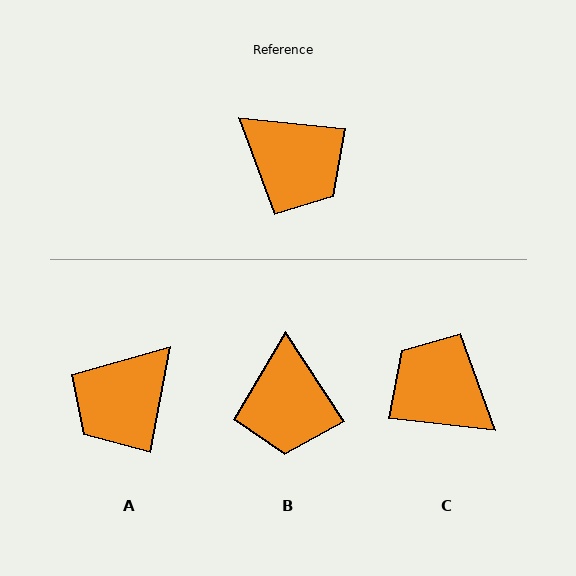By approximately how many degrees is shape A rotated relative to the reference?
Approximately 95 degrees clockwise.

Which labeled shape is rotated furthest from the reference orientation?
C, about 179 degrees away.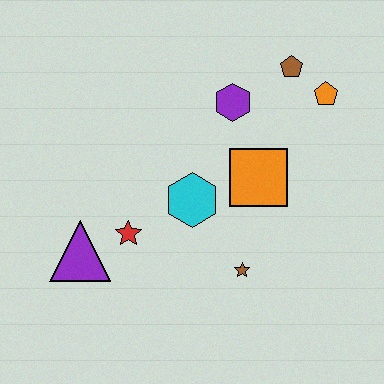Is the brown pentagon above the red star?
Yes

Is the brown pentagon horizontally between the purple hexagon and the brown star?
No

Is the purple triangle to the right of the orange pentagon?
No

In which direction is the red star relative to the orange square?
The red star is to the left of the orange square.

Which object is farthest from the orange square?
The purple triangle is farthest from the orange square.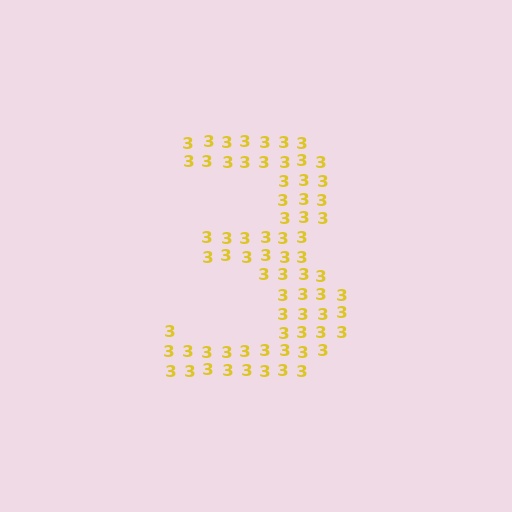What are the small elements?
The small elements are digit 3's.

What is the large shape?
The large shape is the digit 3.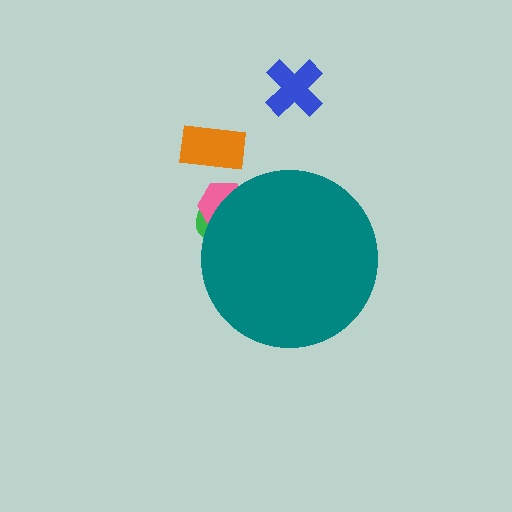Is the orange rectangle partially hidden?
No, the orange rectangle is fully visible.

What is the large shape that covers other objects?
A teal circle.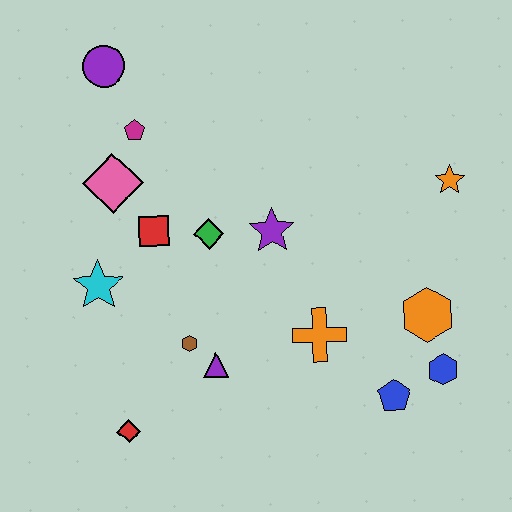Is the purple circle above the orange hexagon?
Yes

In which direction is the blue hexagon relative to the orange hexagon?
The blue hexagon is below the orange hexagon.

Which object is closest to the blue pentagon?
The blue hexagon is closest to the blue pentagon.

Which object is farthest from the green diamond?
The blue hexagon is farthest from the green diamond.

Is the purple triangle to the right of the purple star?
No